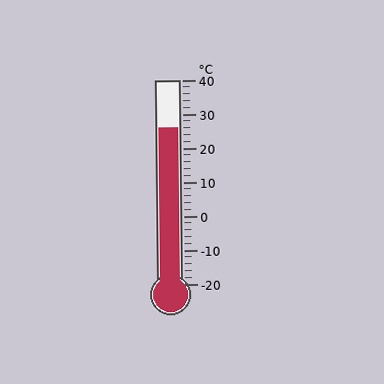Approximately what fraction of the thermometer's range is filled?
The thermometer is filled to approximately 75% of its range.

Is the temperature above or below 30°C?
The temperature is below 30°C.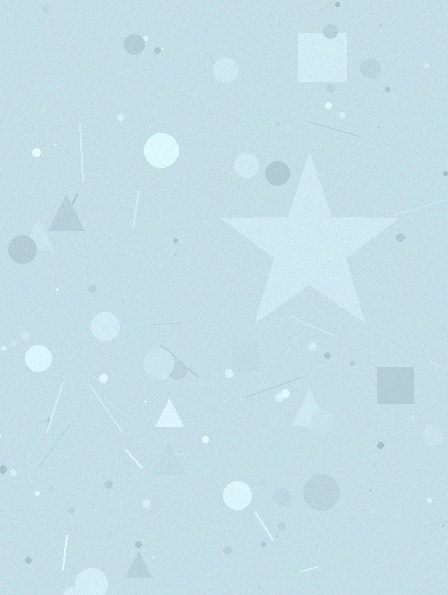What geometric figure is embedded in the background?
A star is embedded in the background.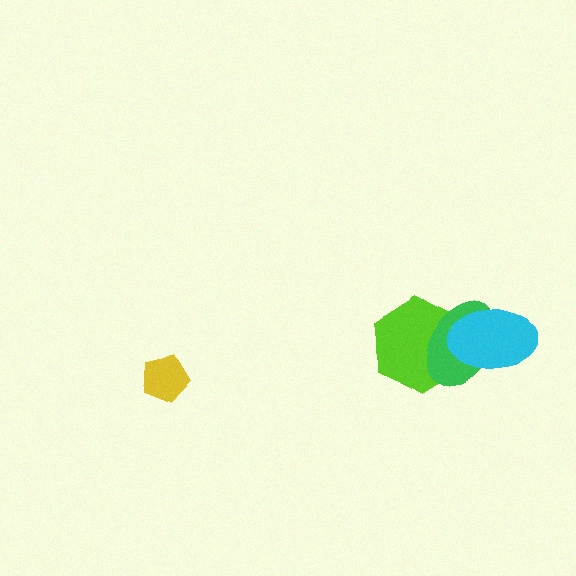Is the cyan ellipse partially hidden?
No, no other shape covers it.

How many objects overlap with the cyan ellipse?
2 objects overlap with the cyan ellipse.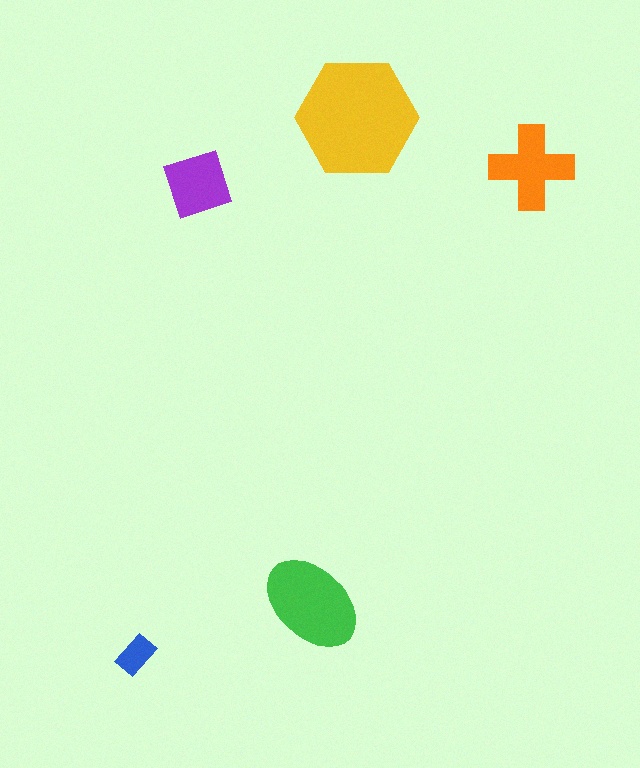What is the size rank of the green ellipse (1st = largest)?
2nd.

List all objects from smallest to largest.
The blue rectangle, the purple diamond, the orange cross, the green ellipse, the yellow hexagon.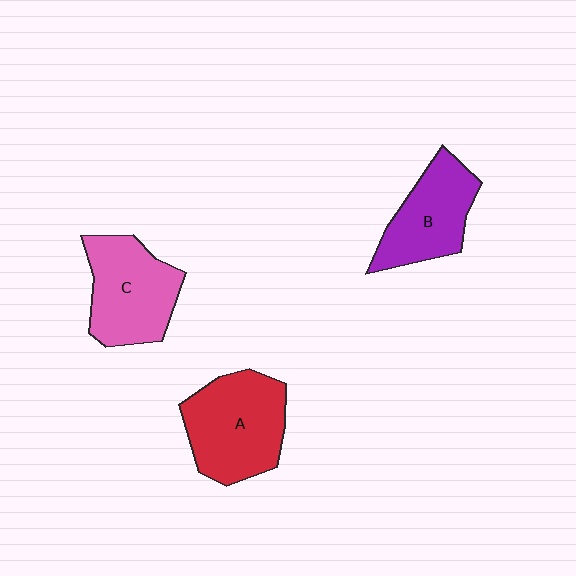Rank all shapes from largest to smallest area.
From largest to smallest: A (red), C (pink), B (purple).